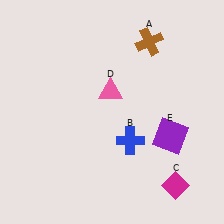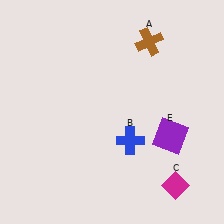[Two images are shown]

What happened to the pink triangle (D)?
The pink triangle (D) was removed in Image 2. It was in the top-left area of Image 1.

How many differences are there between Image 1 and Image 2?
There is 1 difference between the two images.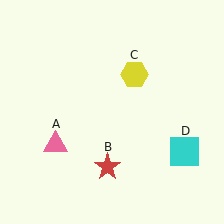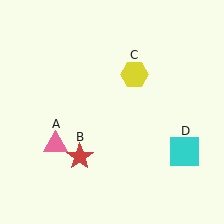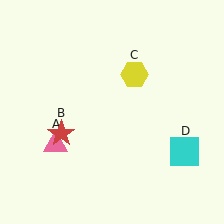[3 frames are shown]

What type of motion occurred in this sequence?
The red star (object B) rotated clockwise around the center of the scene.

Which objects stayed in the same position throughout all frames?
Pink triangle (object A) and yellow hexagon (object C) and cyan square (object D) remained stationary.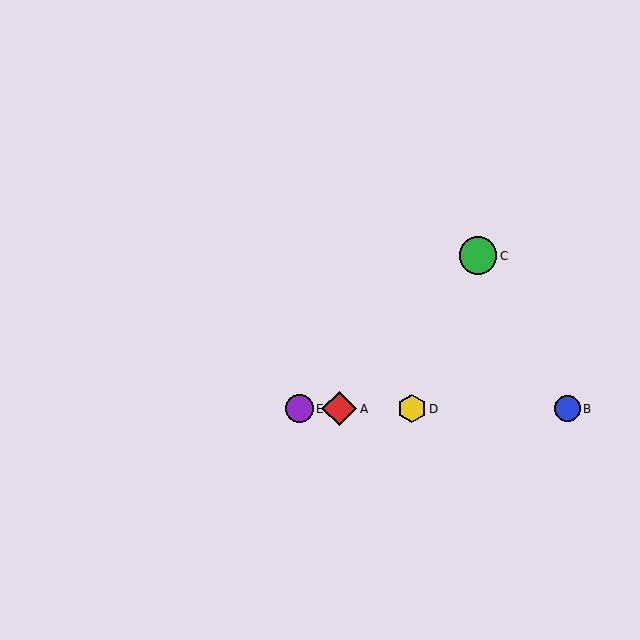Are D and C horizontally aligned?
No, D is at y≈409 and C is at y≈256.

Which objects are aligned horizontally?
Objects A, B, D, E are aligned horizontally.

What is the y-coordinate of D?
Object D is at y≈409.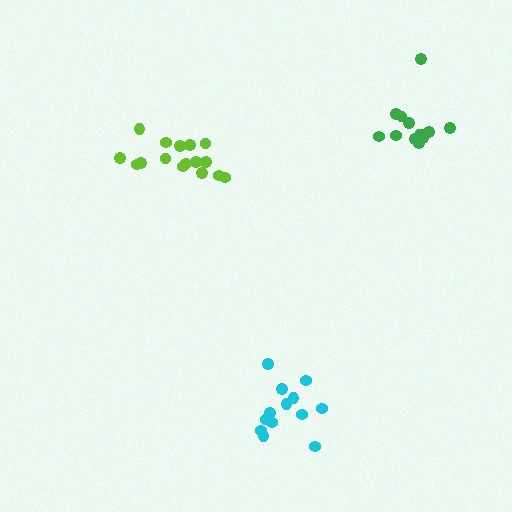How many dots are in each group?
Group 1: 16 dots, Group 2: 13 dots, Group 3: 14 dots (43 total).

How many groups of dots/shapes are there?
There are 3 groups.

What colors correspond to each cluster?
The clusters are colored: lime, cyan, green.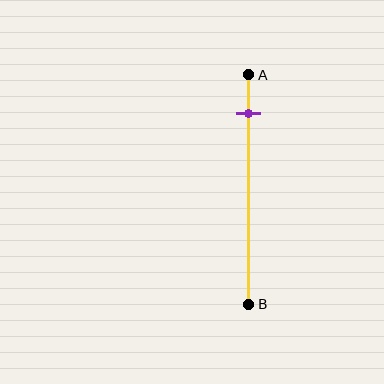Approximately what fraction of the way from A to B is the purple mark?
The purple mark is approximately 15% of the way from A to B.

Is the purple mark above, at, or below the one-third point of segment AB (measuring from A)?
The purple mark is above the one-third point of segment AB.